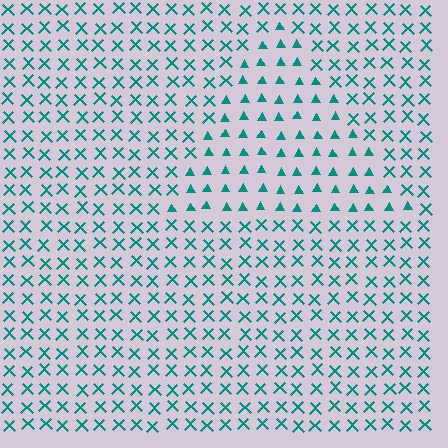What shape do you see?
I see a triangle.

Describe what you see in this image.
The image is filled with small teal elements arranged in a uniform grid. A triangle-shaped region contains triangles, while the surrounding area contains X marks. The boundary is defined purely by the change in element shape.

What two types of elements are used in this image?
The image uses triangles inside the triangle region and X marks outside it.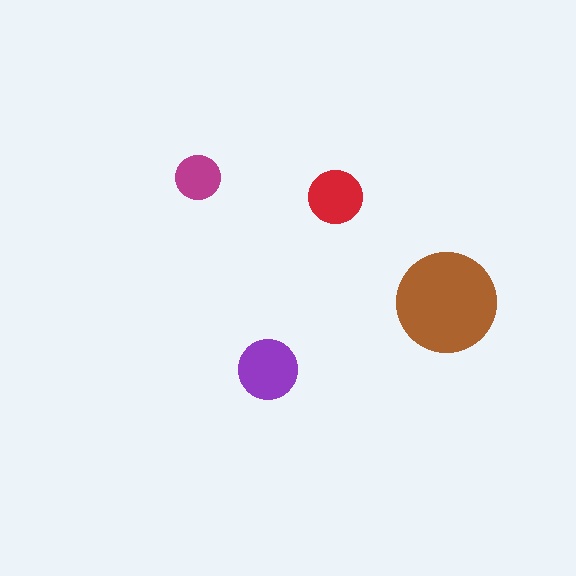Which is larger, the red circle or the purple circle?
The purple one.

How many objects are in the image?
There are 4 objects in the image.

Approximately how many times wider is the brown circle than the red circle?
About 2 times wider.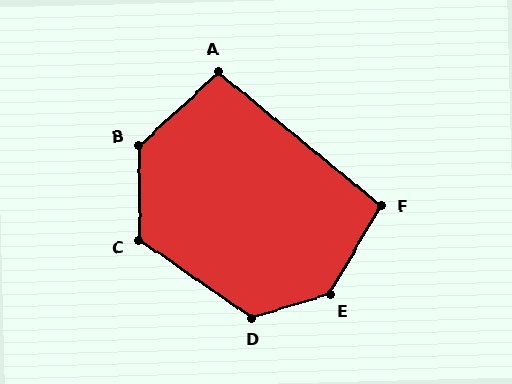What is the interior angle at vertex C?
Approximately 125 degrees (obtuse).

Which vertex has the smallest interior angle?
A, at approximately 98 degrees.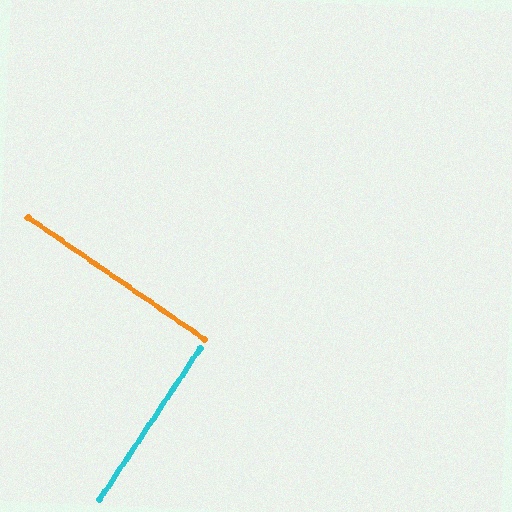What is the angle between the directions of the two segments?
Approximately 89 degrees.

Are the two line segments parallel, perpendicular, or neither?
Perpendicular — they meet at approximately 89°.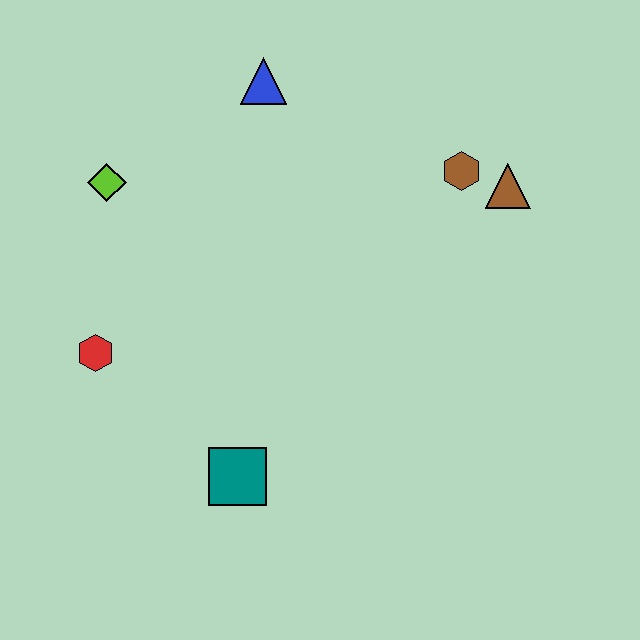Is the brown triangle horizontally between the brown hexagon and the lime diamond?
No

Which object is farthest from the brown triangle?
The red hexagon is farthest from the brown triangle.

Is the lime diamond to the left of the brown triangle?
Yes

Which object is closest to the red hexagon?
The lime diamond is closest to the red hexagon.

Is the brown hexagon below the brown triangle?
No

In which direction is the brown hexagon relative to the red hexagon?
The brown hexagon is to the right of the red hexagon.